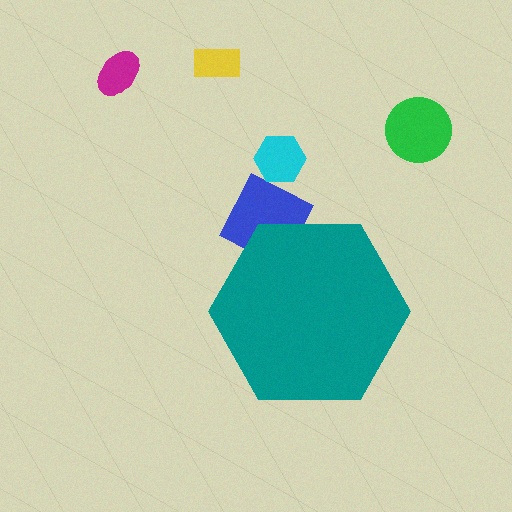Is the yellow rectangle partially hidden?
No, the yellow rectangle is fully visible.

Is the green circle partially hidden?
No, the green circle is fully visible.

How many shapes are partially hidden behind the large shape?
2 shapes are partially hidden.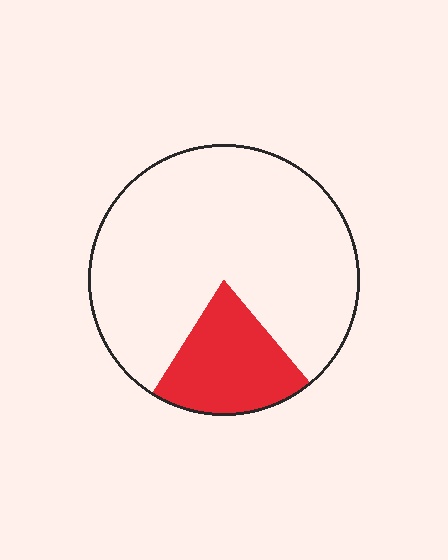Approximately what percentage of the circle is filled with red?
Approximately 20%.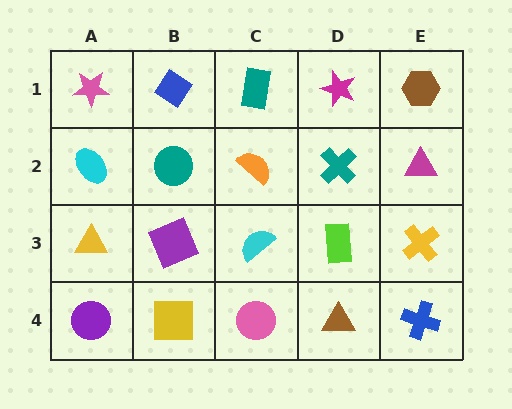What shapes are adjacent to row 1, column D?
A teal cross (row 2, column D), a teal rectangle (row 1, column C), a brown hexagon (row 1, column E).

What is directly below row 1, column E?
A magenta triangle.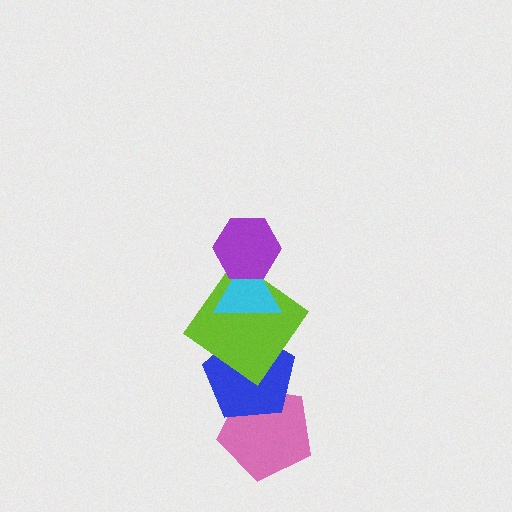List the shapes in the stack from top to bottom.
From top to bottom: the purple hexagon, the cyan triangle, the lime diamond, the blue pentagon, the pink pentagon.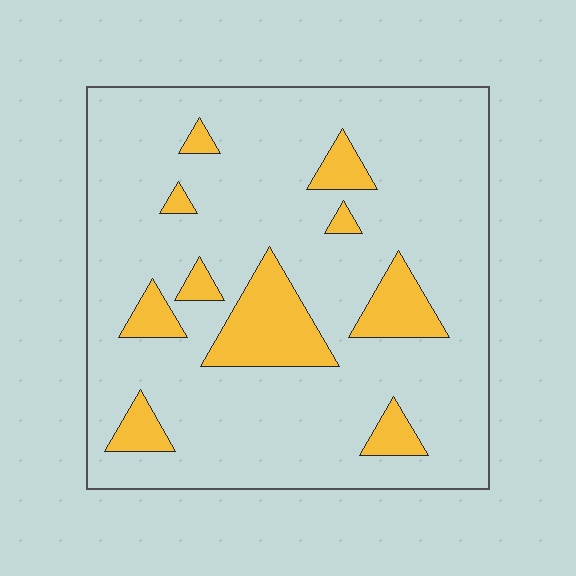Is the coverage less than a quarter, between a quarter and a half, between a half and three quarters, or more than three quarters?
Less than a quarter.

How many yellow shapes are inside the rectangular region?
10.